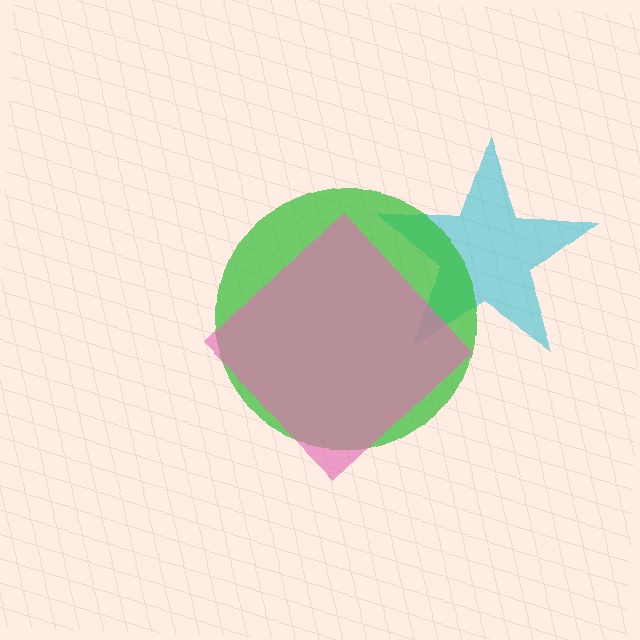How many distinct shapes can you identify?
There are 3 distinct shapes: a cyan star, a green circle, a pink diamond.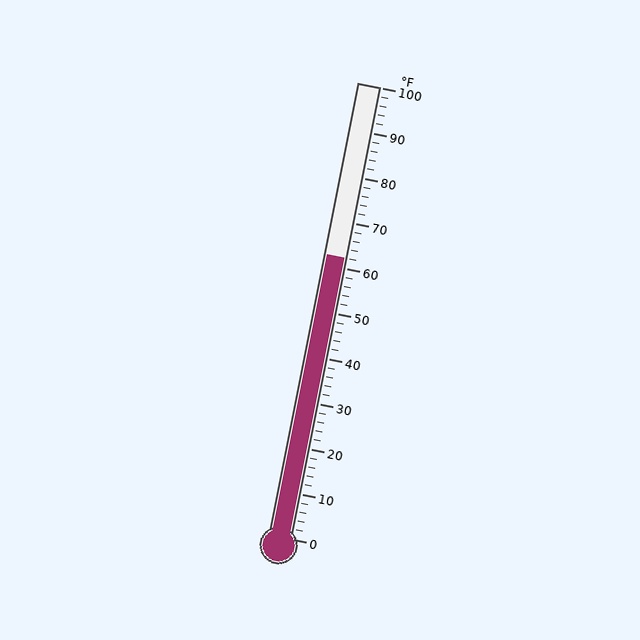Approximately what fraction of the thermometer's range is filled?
The thermometer is filled to approximately 60% of its range.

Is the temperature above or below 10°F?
The temperature is above 10°F.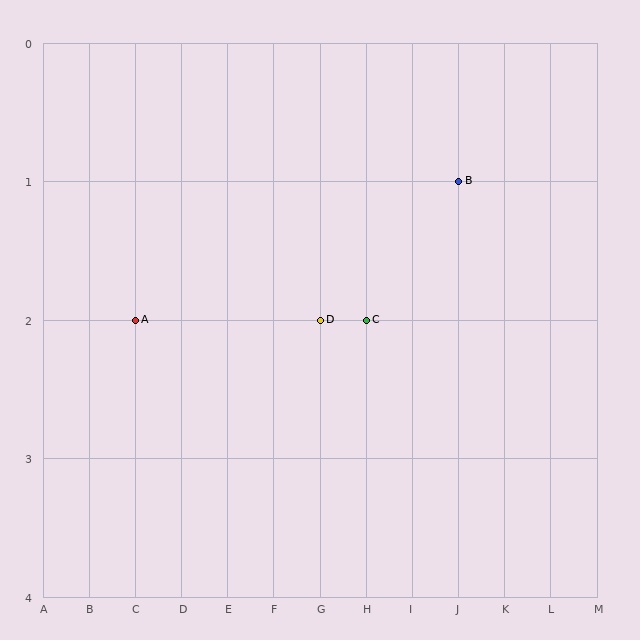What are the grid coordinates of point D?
Point D is at grid coordinates (G, 2).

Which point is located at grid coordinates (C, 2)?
Point A is at (C, 2).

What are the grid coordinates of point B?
Point B is at grid coordinates (J, 1).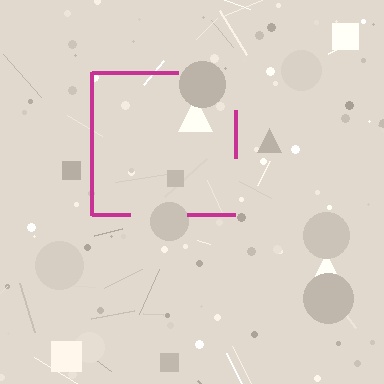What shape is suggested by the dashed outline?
The dashed outline suggests a square.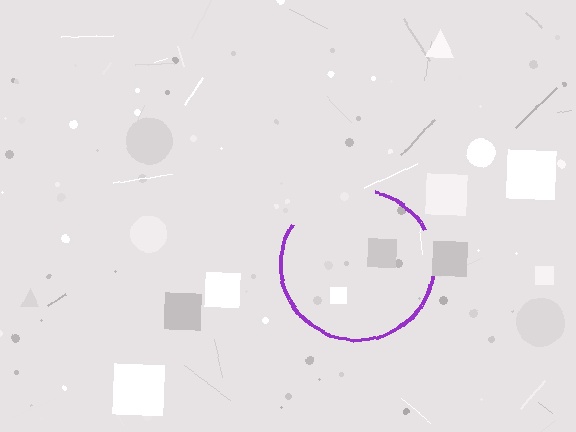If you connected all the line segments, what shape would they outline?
They would outline a circle.